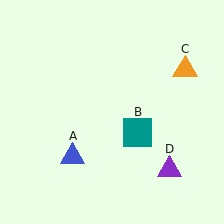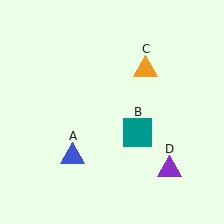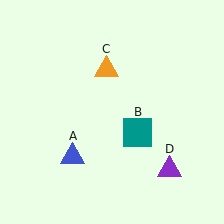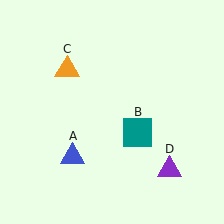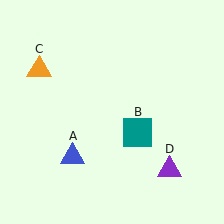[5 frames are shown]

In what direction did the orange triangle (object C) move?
The orange triangle (object C) moved left.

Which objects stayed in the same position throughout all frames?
Blue triangle (object A) and teal square (object B) and purple triangle (object D) remained stationary.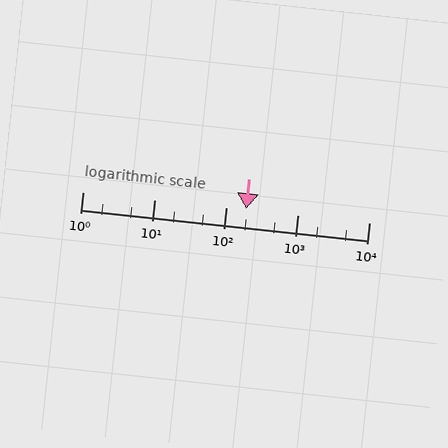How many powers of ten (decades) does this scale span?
The scale spans 4 decades, from 1 to 10000.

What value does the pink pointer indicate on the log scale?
The pointer indicates approximately 190.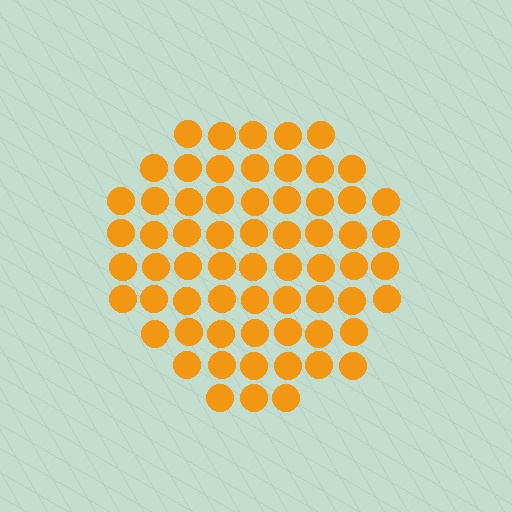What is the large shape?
The large shape is a circle.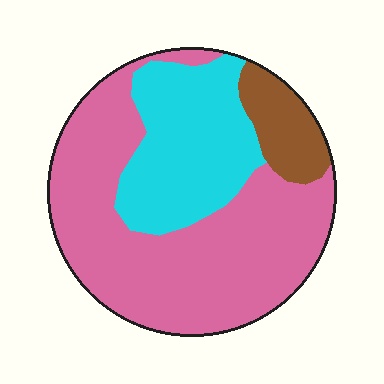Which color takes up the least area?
Brown, at roughly 10%.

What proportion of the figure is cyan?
Cyan covers around 30% of the figure.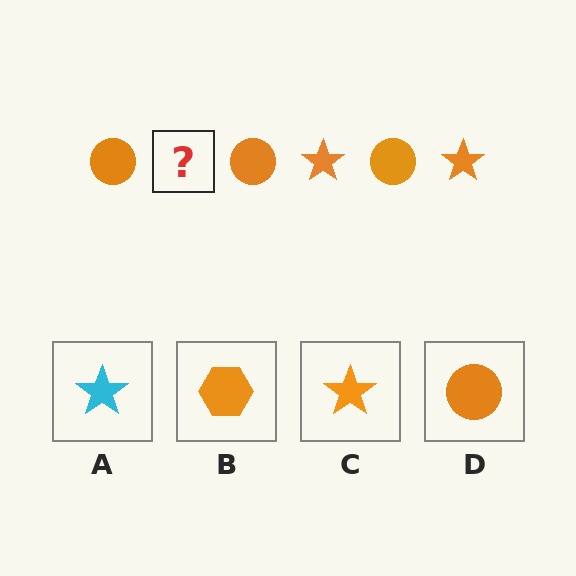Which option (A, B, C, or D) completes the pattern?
C.